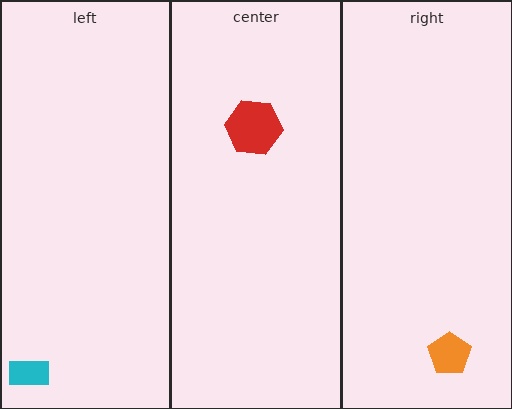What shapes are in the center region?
The red hexagon.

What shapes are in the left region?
The cyan rectangle.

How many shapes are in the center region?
1.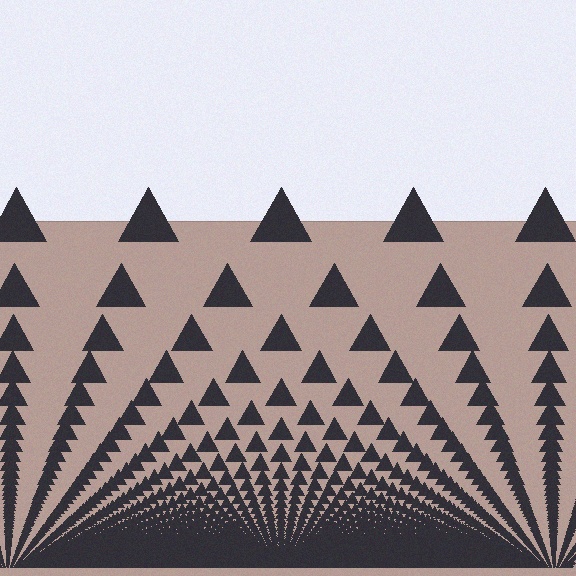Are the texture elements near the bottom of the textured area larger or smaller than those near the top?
Smaller. The gradient is inverted — elements near the bottom are smaller and denser.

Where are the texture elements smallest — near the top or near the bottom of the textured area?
Near the bottom.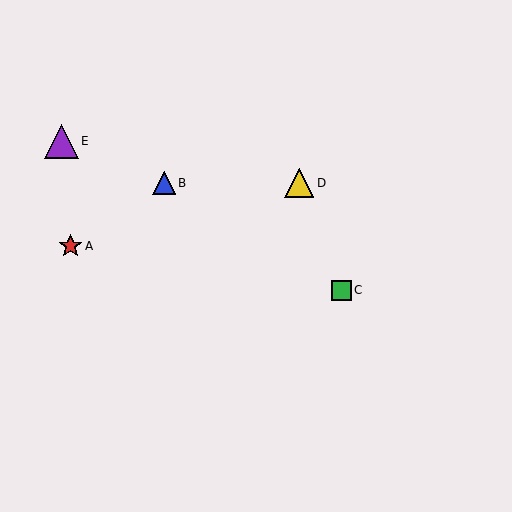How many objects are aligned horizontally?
2 objects (B, D) are aligned horizontally.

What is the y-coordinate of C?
Object C is at y≈290.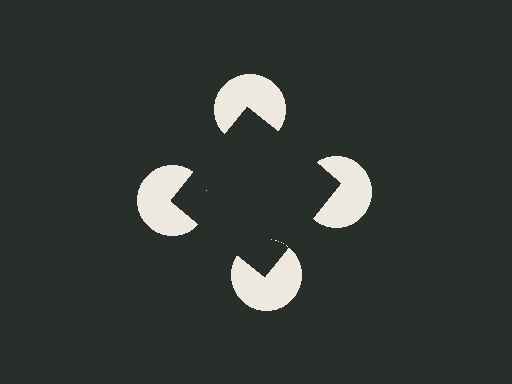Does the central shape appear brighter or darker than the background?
It typically appears slightly darker than the background, even though no actual brightness change is drawn.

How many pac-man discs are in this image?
There are 4 — one at each vertex of the illusory square.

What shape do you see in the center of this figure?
An illusory square — its edges are inferred from the aligned wedge cuts in the pac-man discs, not physically drawn.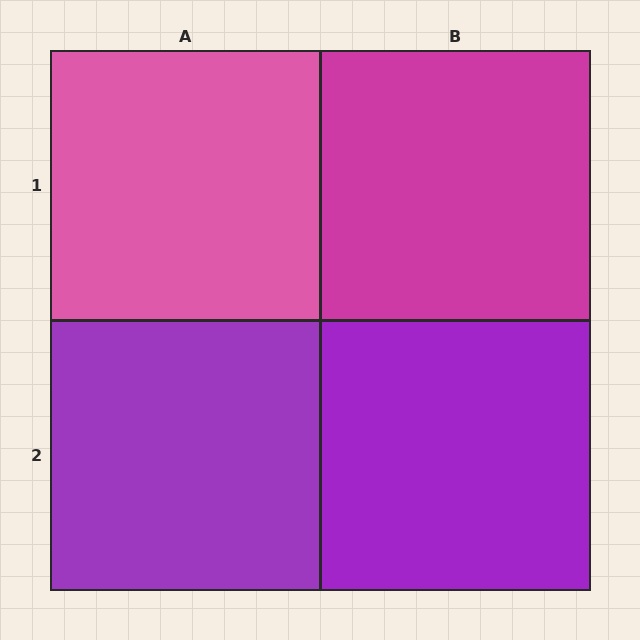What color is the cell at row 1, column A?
Pink.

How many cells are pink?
1 cell is pink.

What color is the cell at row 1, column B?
Magenta.